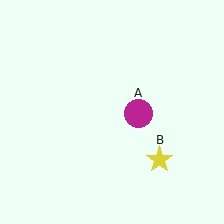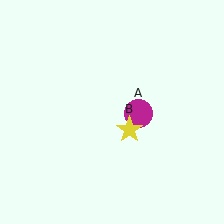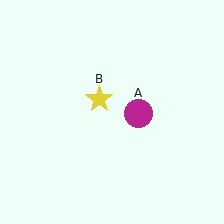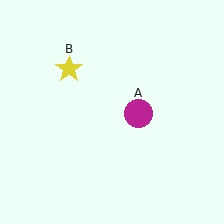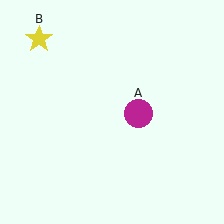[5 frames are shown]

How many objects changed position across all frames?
1 object changed position: yellow star (object B).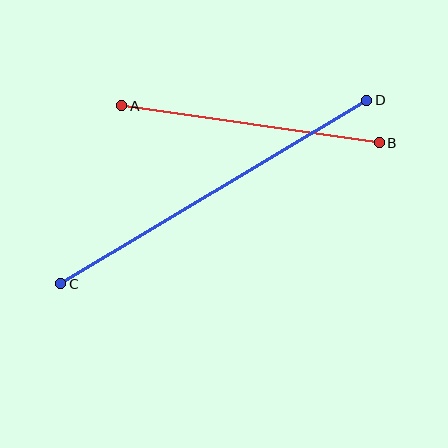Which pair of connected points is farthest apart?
Points C and D are farthest apart.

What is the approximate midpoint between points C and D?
The midpoint is at approximately (214, 192) pixels.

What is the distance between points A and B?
The distance is approximately 260 pixels.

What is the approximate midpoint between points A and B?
The midpoint is at approximately (250, 124) pixels.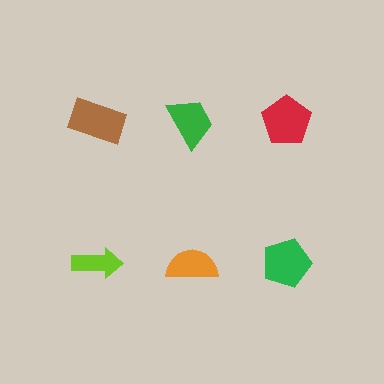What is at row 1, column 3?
A red pentagon.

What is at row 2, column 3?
A green pentagon.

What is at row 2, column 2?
An orange semicircle.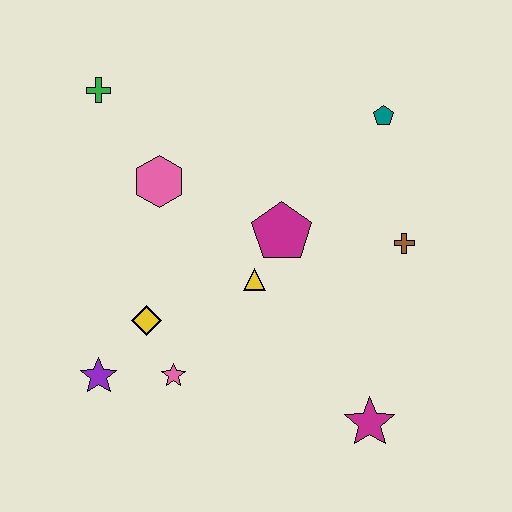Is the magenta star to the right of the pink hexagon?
Yes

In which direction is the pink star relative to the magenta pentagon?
The pink star is below the magenta pentagon.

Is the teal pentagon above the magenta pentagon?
Yes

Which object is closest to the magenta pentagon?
The yellow triangle is closest to the magenta pentagon.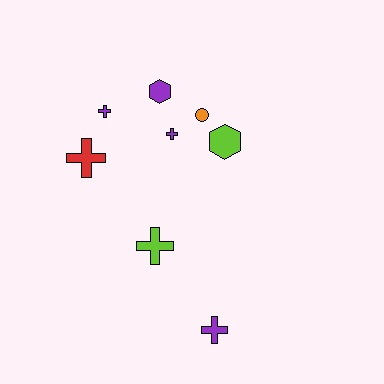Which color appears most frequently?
Purple, with 4 objects.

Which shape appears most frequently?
Cross, with 5 objects.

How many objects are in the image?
There are 8 objects.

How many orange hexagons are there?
There are no orange hexagons.